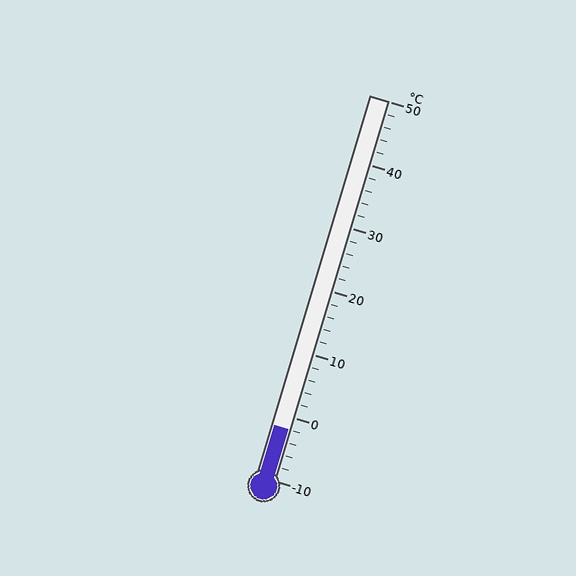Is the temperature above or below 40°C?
The temperature is below 40°C.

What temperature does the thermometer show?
The thermometer shows approximately -2°C.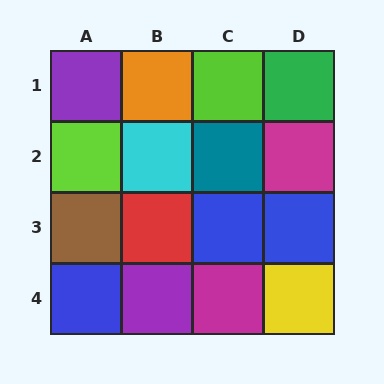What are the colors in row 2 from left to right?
Lime, cyan, teal, magenta.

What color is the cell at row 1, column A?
Purple.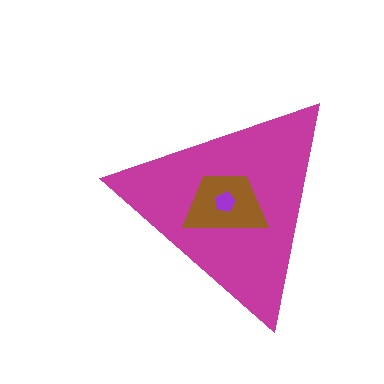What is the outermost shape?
The magenta triangle.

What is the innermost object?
The purple pentagon.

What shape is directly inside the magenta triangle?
The brown trapezoid.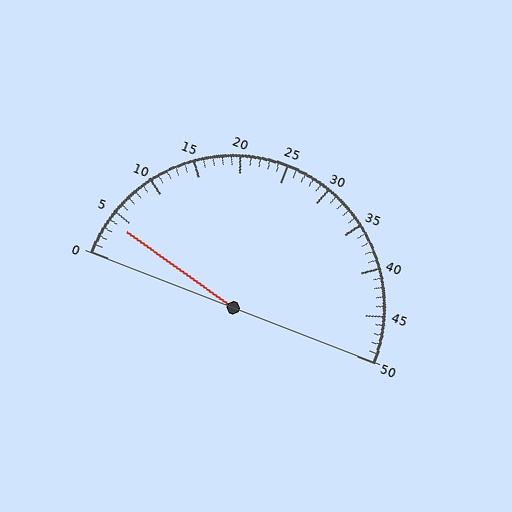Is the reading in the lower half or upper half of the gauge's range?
The reading is in the lower half of the range (0 to 50).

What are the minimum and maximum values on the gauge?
The gauge ranges from 0 to 50.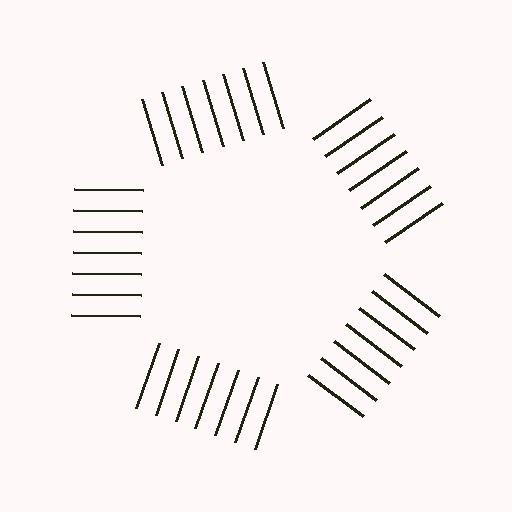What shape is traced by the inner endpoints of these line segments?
An illusory pentagon — the line segments terminate on its edges but no continuous stroke is drawn.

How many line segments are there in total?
35 — 7 along each of the 5 edges.